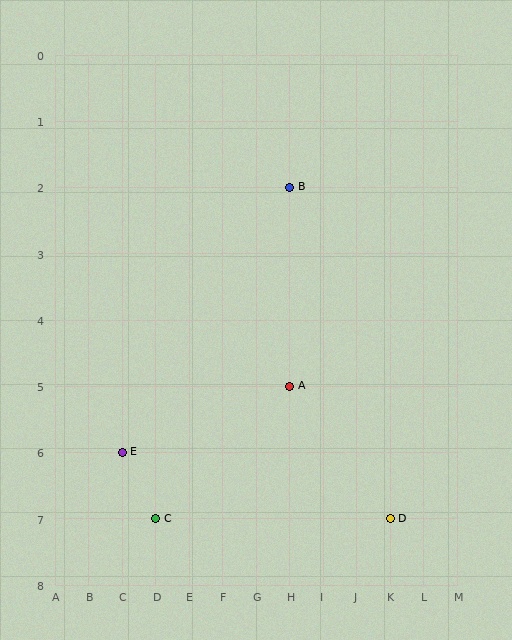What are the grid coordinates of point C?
Point C is at grid coordinates (D, 7).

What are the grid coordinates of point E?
Point E is at grid coordinates (C, 6).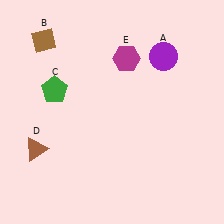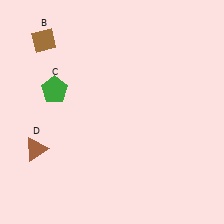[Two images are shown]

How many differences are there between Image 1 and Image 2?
There are 2 differences between the two images.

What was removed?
The purple circle (A), the magenta hexagon (E) were removed in Image 2.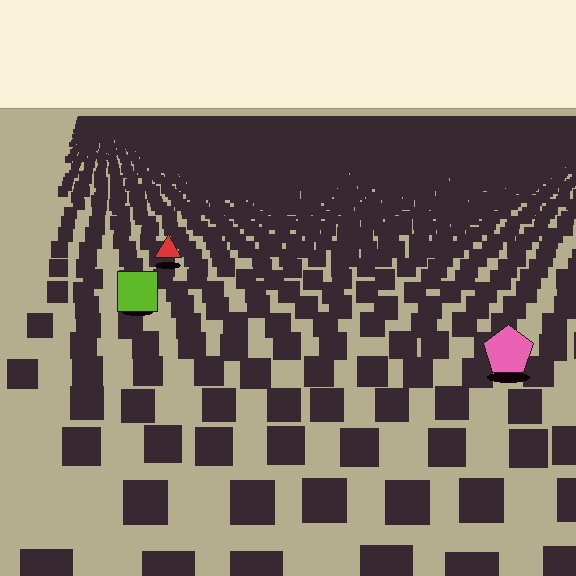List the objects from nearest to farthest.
From nearest to farthest: the pink pentagon, the lime square, the red triangle.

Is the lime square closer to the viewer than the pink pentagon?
No. The pink pentagon is closer — you can tell from the texture gradient: the ground texture is coarser near it.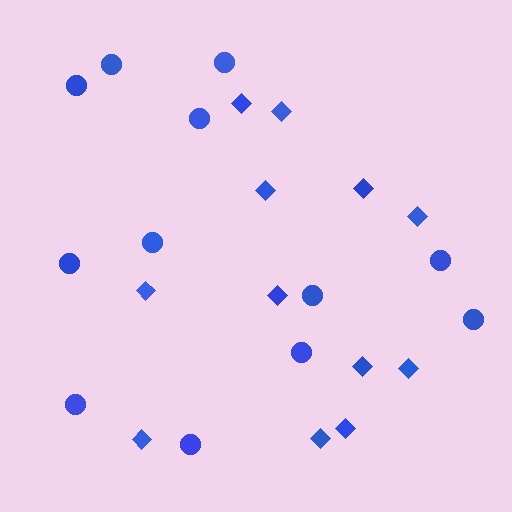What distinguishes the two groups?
There are 2 groups: one group of circles (12) and one group of diamonds (12).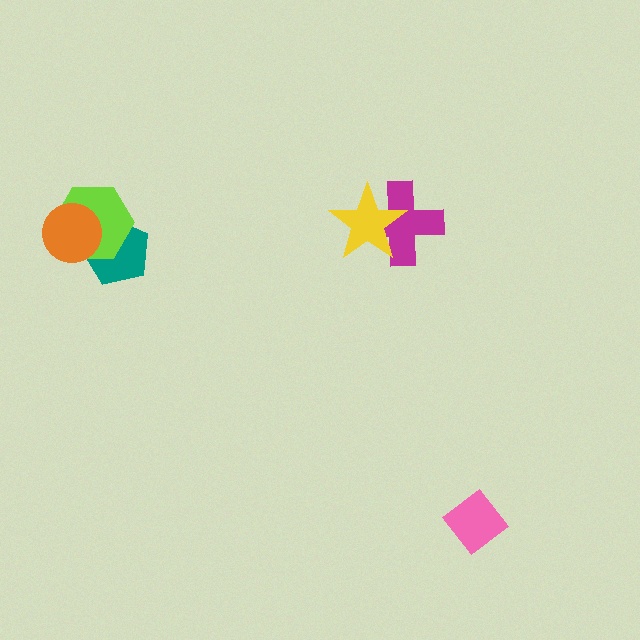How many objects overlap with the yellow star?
1 object overlaps with the yellow star.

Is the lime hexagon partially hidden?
Yes, it is partially covered by another shape.